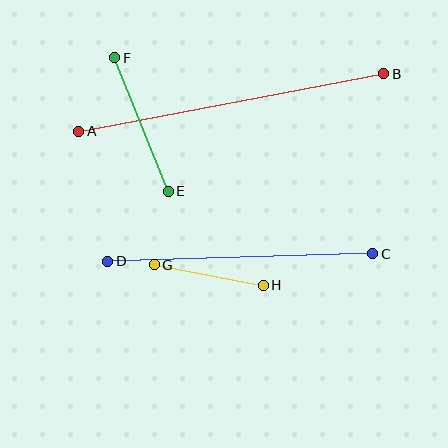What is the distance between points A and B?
The distance is approximately 310 pixels.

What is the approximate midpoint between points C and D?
The midpoint is at approximately (240, 258) pixels.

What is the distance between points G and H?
The distance is approximately 111 pixels.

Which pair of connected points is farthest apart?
Points A and B are farthest apart.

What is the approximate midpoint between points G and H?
The midpoint is at approximately (209, 275) pixels.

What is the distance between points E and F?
The distance is approximately 144 pixels.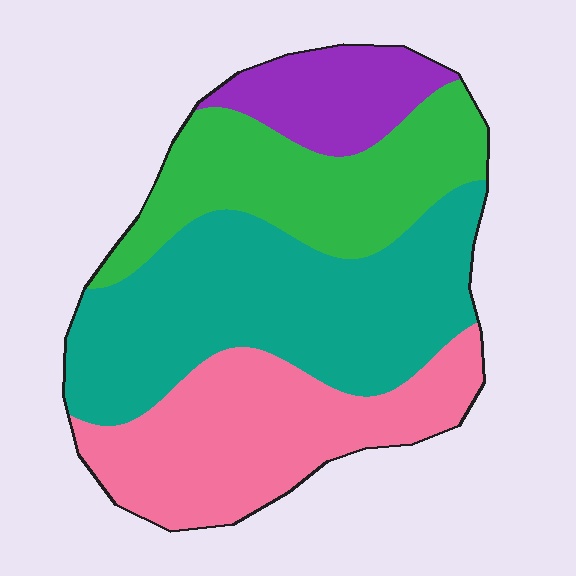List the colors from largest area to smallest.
From largest to smallest: teal, pink, green, purple.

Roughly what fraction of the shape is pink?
Pink takes up between a quarter and a half of the shape.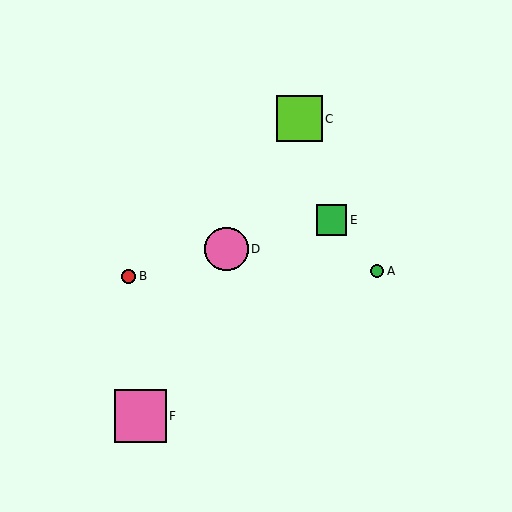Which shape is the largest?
The pink square (labeled F) is the largest.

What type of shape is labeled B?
Shape B is a red circle.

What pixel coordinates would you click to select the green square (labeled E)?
Click at (332, 220) to select the green square E.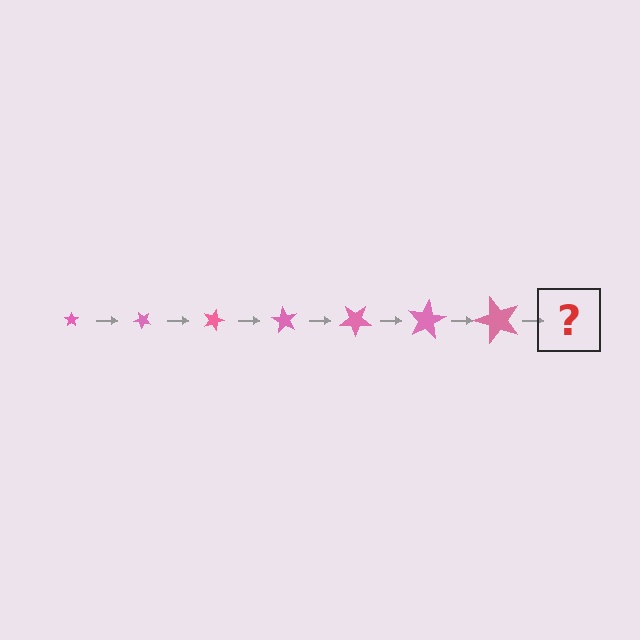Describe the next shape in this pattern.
It should be a star, larger than the previous one and rotated 315 degrees from the start.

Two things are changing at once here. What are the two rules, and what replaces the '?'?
The two rules are that the star grows larger each step and it rotates 45 degrees each step. The '?' should be a star, larger than the previous one and rotated 315 degrees from the start.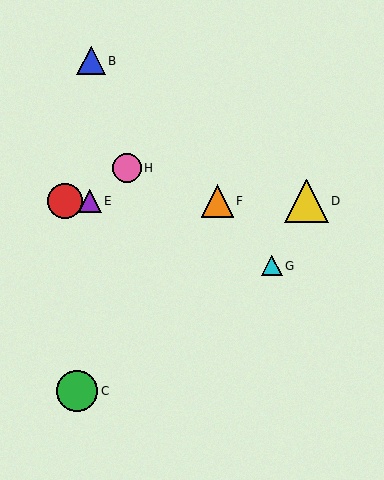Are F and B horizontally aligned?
No, F is at y≈201 and B is at y≈61.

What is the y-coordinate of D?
Object D is at y≈201.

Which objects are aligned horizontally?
Objects A, D, E, F are aligned horizontally.